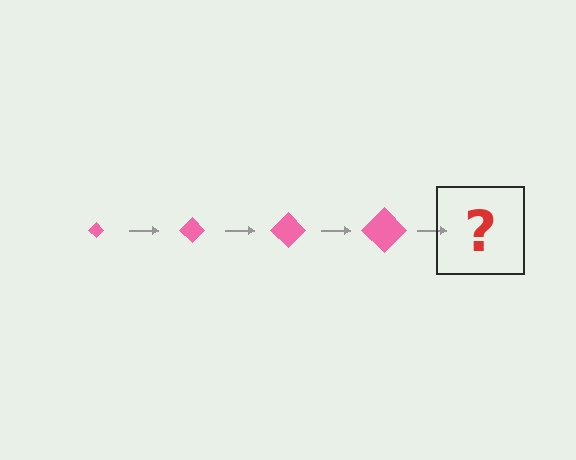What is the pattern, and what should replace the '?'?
The pattern is that the diamond gets progressively larger each step. The '?' should be a pink diamond, larger than the previous one.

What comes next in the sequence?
The next element should be a pink diamond, larger than the previous one.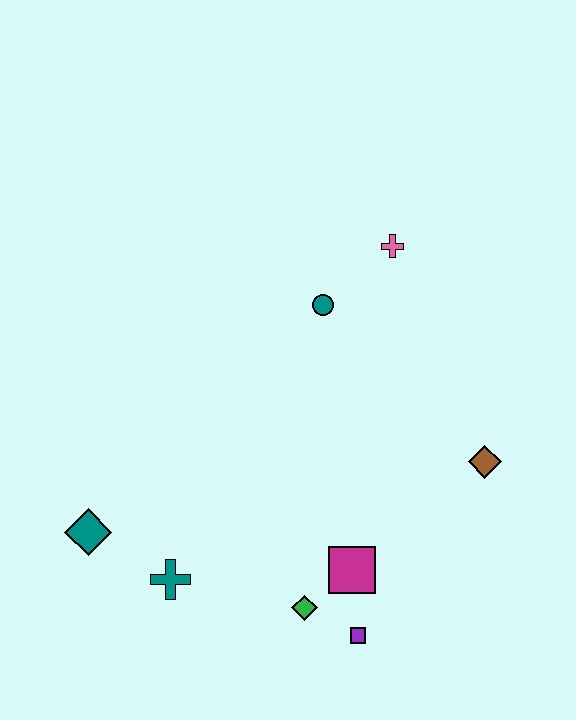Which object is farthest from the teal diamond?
The pink cross is farthest from the teal diamond.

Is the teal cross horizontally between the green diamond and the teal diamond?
Yes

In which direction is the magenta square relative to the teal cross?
The magenta square is to the right of the teal cross.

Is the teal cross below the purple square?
No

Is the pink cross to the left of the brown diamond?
Yes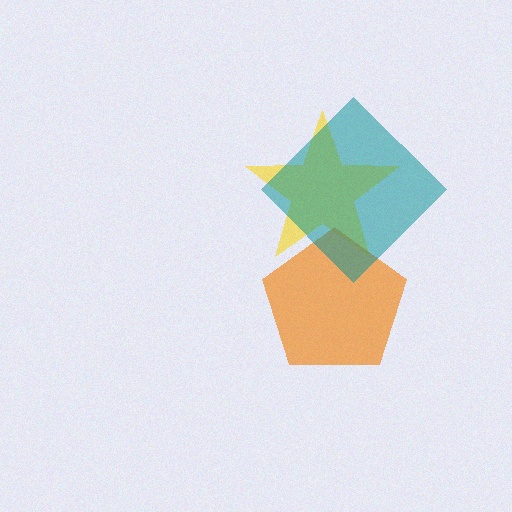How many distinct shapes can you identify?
There are 3 distinct shapes: a yellow star, an orange pentagon, a teal diamond.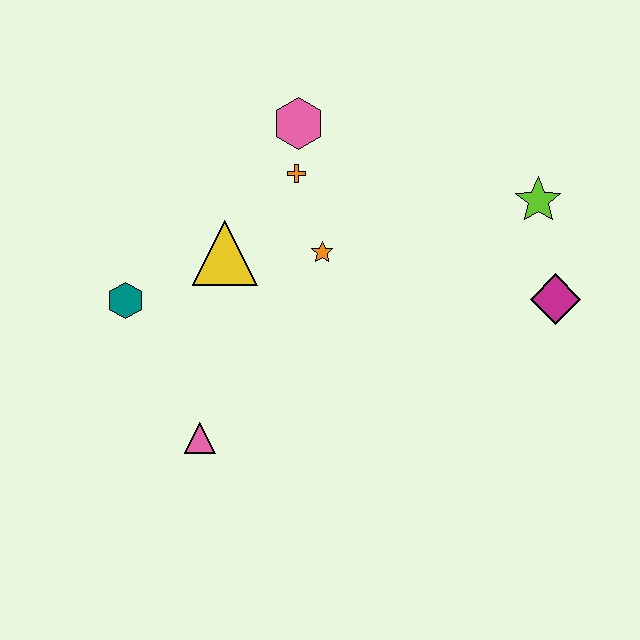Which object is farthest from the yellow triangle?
The magenta diamond is farthest from the yellow triangle.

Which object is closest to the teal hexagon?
The yellow triangle is closest to the teal hexagon.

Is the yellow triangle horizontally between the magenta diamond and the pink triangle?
Yes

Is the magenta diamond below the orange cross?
Yes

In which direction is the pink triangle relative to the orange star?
The pink triangle is below the orange star.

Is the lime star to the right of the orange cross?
Yes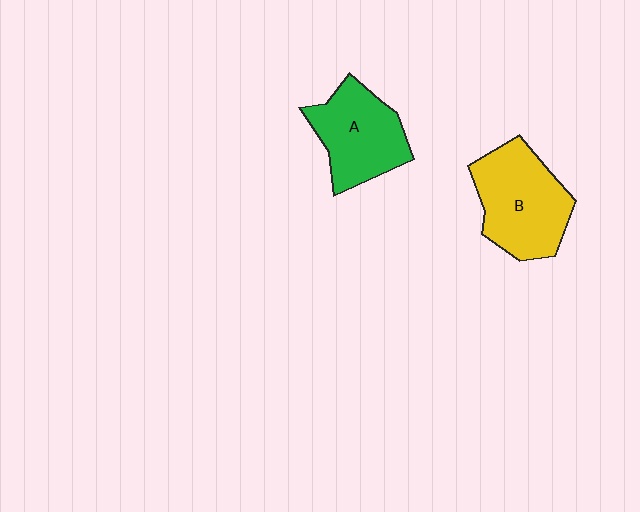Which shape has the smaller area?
Shape A (green).